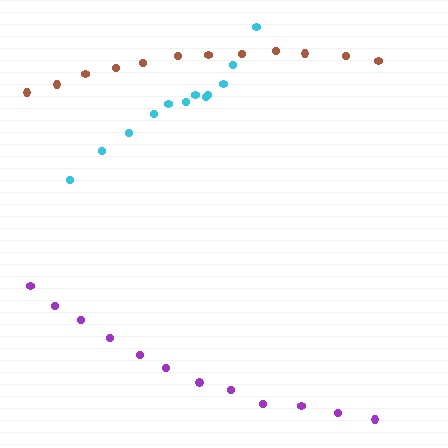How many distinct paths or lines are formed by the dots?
There are 3 distinct paths.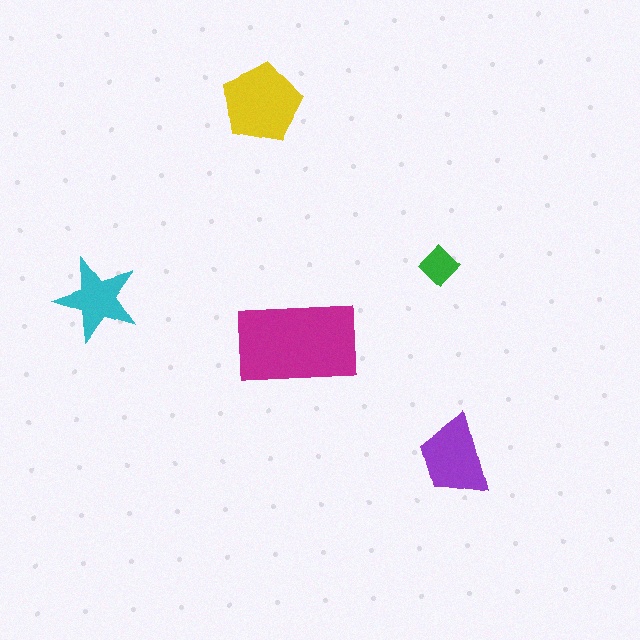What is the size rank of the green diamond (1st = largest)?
5th.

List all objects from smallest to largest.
The green diamond, the cyan star, the purple trapezoid, the yellow pentagon, the magenta rectangle.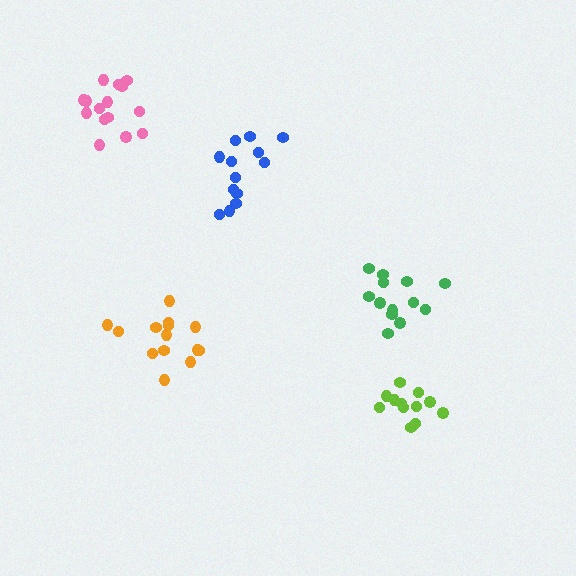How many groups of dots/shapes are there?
There are 5 groups.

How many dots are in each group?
Group 1: 13 dots, Group 2: 14 dots, Group 3: 13 dots, Group 4: 12 dots, Group 5: 15 dots (67 total).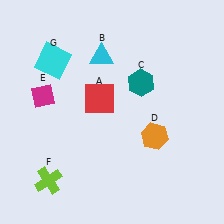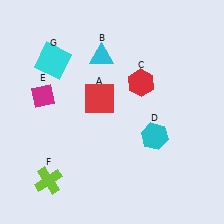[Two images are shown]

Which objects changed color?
C changed from teal to red. D changed from orange to cyan.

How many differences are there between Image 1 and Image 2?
There are 2 differences between the two images.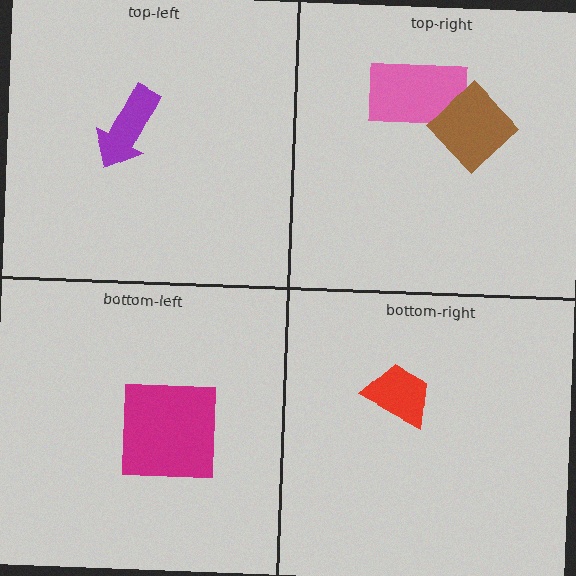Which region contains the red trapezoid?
The bottom-right region.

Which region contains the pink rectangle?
The top-right region.